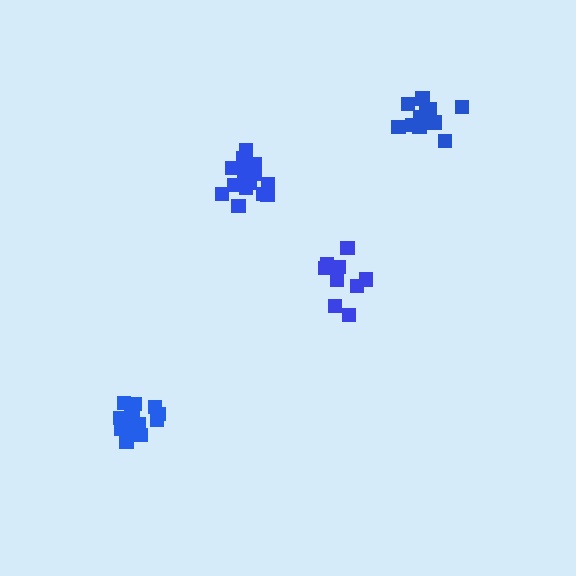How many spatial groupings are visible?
There are 4 spatial groupings.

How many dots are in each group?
Group 1: 16 dots, Group 2: 12 dots, Group 3: 10 dots, Group 4: 14 dots (52 total).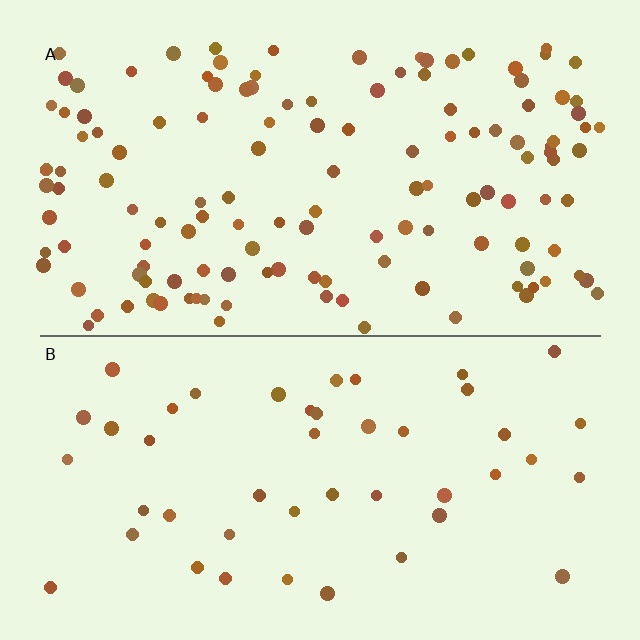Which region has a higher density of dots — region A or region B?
A (the top).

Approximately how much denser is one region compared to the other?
Approximately 2.9× — region A over region B.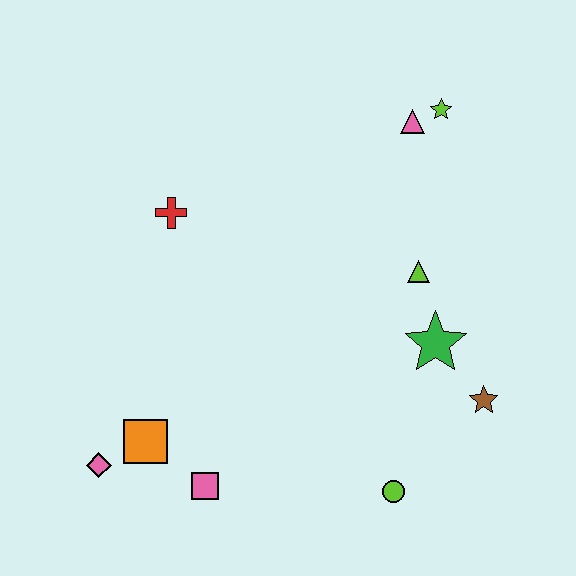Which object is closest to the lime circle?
The brown star is closest to the lime circle.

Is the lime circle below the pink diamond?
Yes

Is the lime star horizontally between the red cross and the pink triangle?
No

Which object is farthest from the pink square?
The lime star is farthest from the pink square.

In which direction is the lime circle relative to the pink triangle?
The lime circle is below the pink triangle.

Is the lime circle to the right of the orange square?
Yes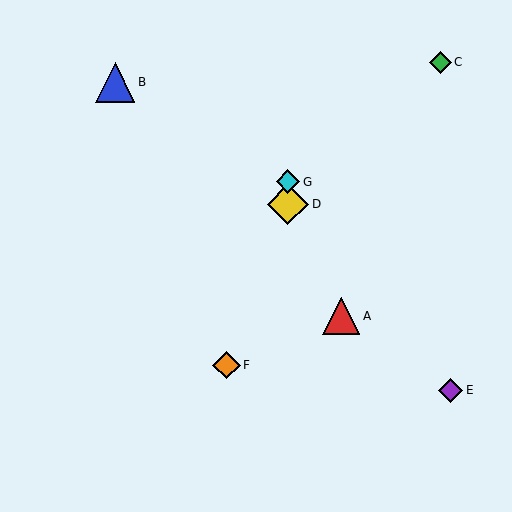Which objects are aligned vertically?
Objects D, G are aligned vertically.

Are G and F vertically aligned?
No, G is at x≈288 and F is at x≈226.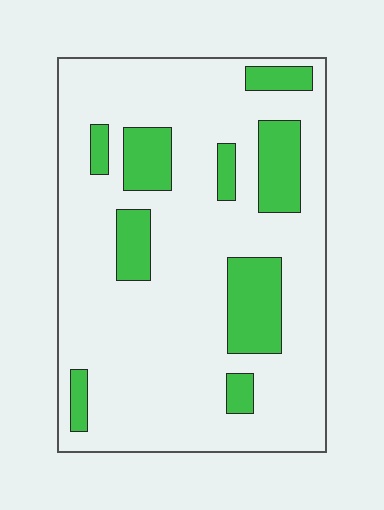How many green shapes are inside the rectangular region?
9.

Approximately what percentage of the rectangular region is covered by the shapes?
Approximately 20%.